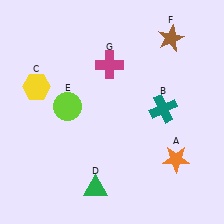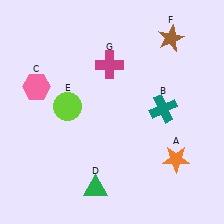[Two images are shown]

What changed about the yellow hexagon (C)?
In Image 1, C is yellow. In Image 2, it changed to pink.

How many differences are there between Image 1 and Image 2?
There is 1 difference between the two images.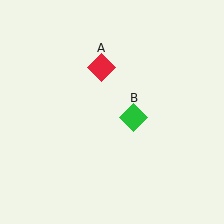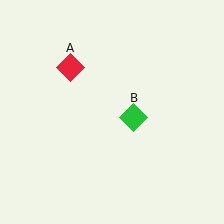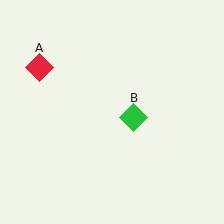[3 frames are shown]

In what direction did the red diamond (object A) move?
The red diamond (object A) moved left.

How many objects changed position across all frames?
1 object changed position: red diamond (object A).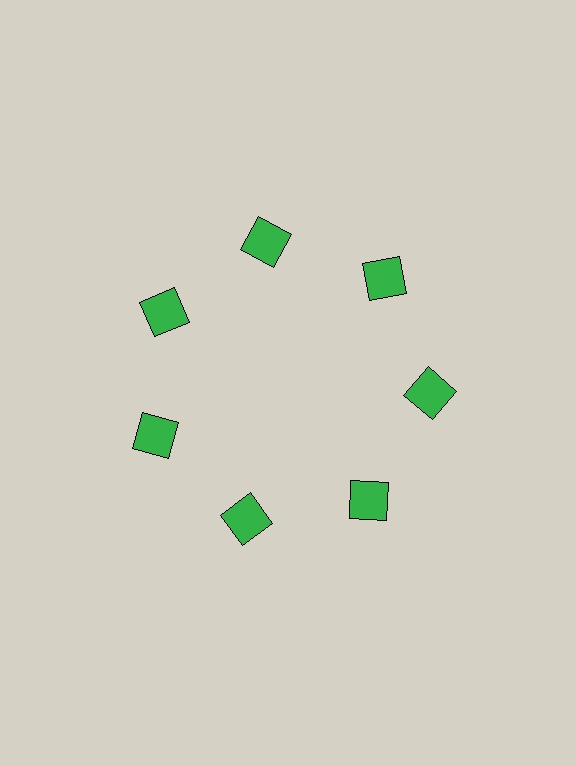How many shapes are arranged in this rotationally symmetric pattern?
There are 7 shapes, arranged in 7 groups of 1.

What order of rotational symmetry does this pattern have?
This pattern has 7-fold rotational symmetry.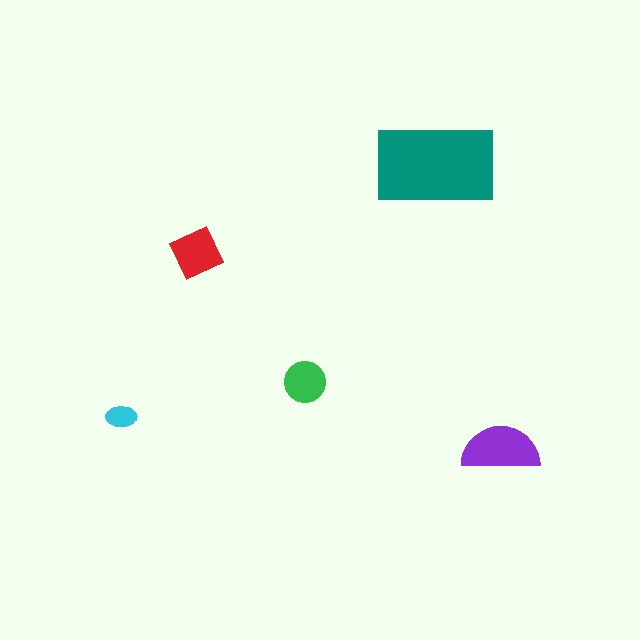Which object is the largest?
The teal rectangle.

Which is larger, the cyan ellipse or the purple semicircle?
The purple semicircle.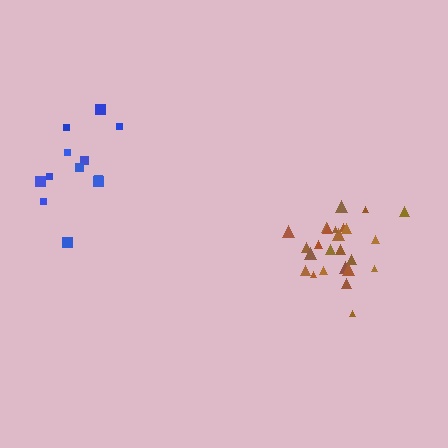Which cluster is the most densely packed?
Brown.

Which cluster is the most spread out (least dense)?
Blue.